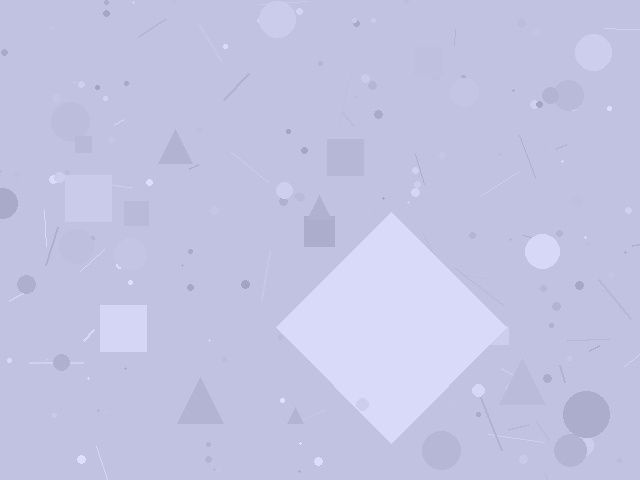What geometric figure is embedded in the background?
A diamond is embedded in the background.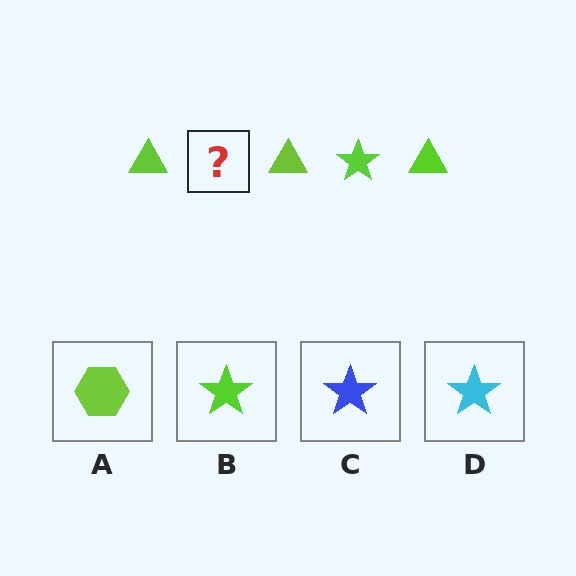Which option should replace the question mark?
Option B.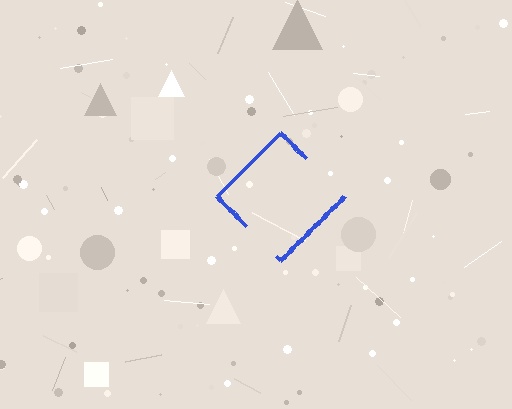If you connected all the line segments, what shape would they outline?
They would outline a diamond.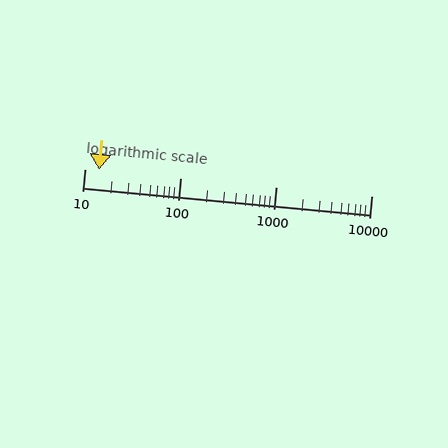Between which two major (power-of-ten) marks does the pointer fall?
The pointer is between 10 and 100.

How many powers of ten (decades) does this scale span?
The scale spans 3 decades, from 10 to 10000.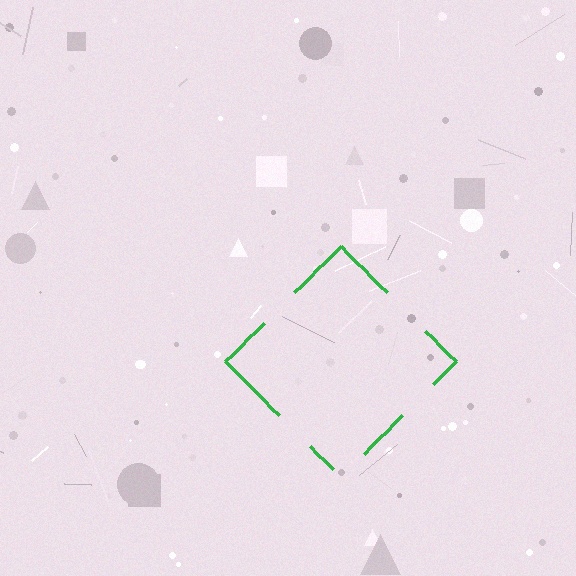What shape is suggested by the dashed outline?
The dashed outline suggests a diamond.